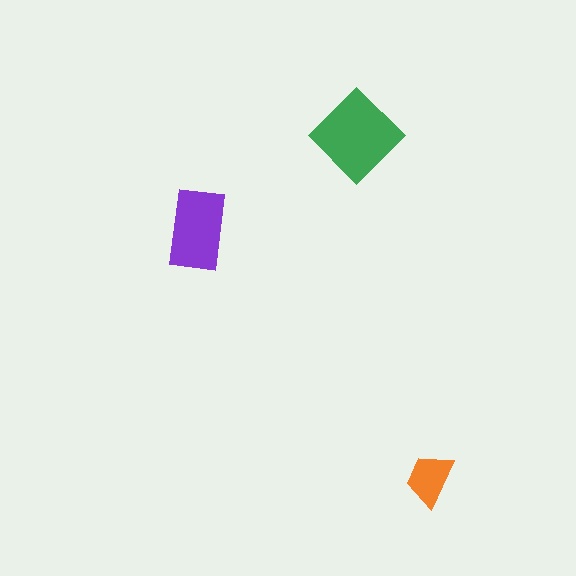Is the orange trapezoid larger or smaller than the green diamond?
Smaller.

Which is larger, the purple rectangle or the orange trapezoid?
The purple rectangle.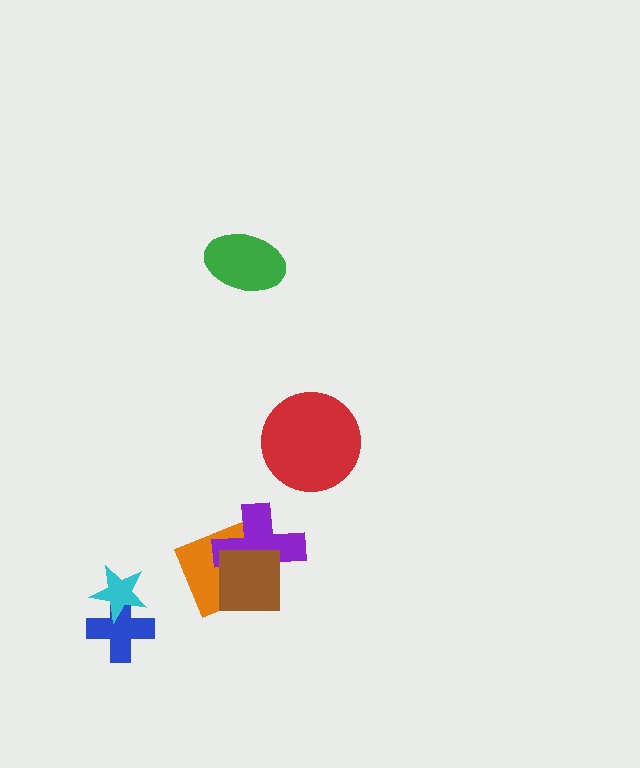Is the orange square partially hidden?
Yes, it is partially covered by another shape.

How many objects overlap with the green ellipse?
0 objects overlap with the green ellipse.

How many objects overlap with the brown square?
2 objects overlap with the brown square.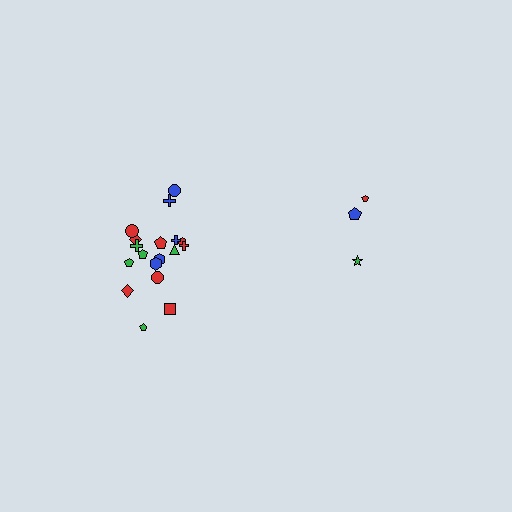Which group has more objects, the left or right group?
The left group.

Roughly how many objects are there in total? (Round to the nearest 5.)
Roughly 20 objects in total.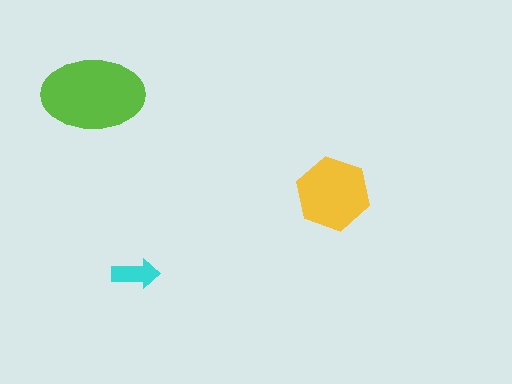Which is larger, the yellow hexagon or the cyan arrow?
The yellow hexagon.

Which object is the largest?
The lime ellipse.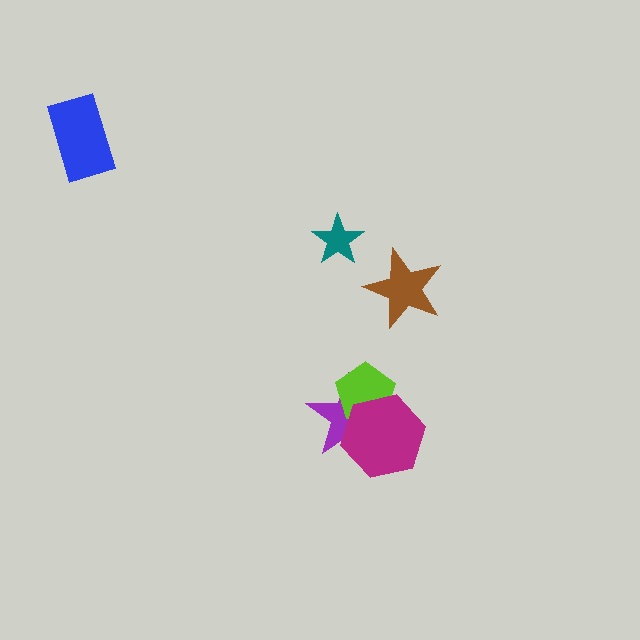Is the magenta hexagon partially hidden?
No, no other shape covers it.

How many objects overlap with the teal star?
0 objects overlap with the teal star.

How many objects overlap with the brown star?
0 objects overlap with the brown star.